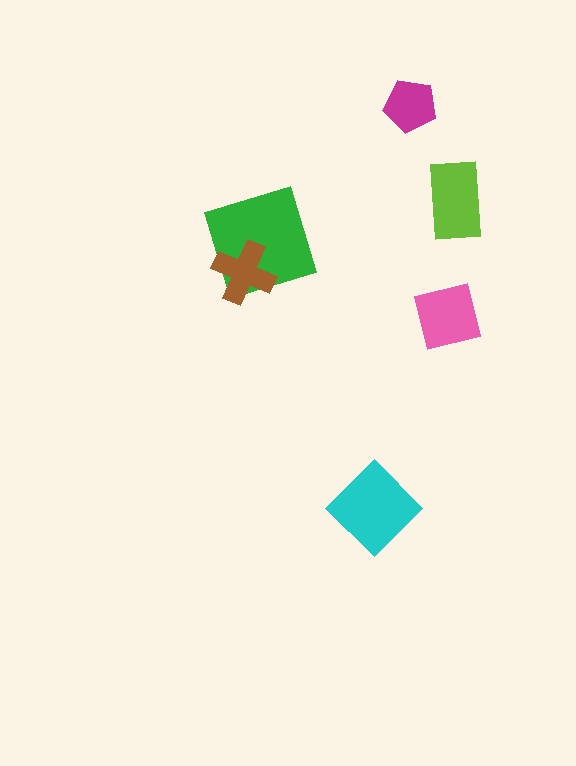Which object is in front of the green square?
The brown cross is in front of the green square.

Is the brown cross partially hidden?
No, no other shape covers it.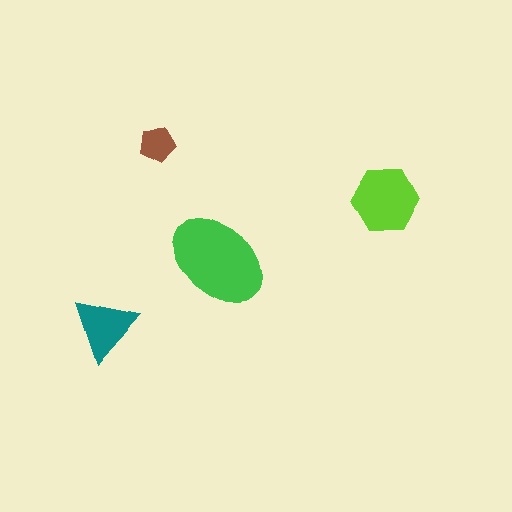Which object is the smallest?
The brown pentagon.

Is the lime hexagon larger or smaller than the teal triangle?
Larger.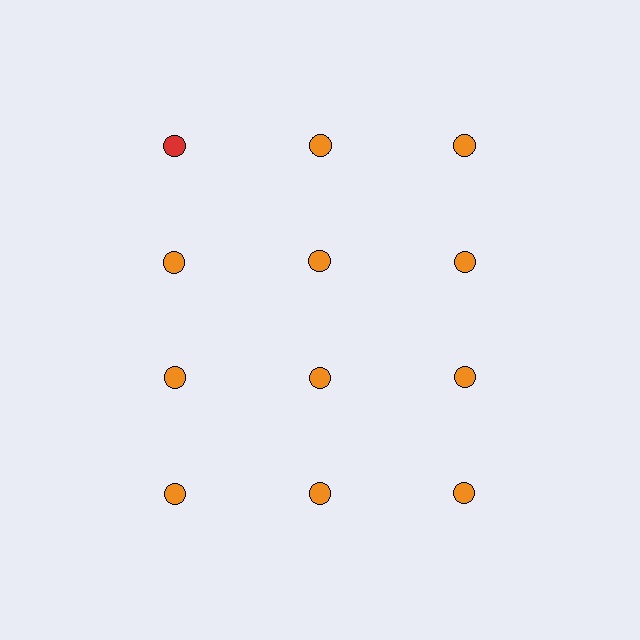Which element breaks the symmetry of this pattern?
The red circle in the top row, leftmost column breaks the symmetry. All other shapes are orange circles.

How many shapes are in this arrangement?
There are 12 shapes arranged in a grid pattern.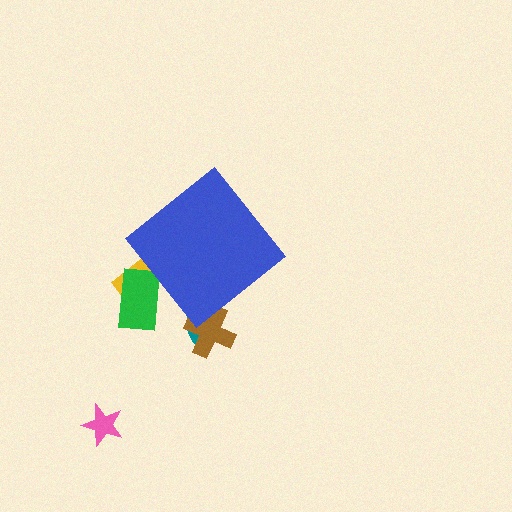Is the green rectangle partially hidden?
Yes, the green rectangle is partially hidden behind the blue diamond.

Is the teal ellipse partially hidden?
Yes, the teal ellipse is partially hidden behind the blue diamond.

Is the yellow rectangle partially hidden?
Yes, the yellow rectangle is partially hidden behind the blue diamond.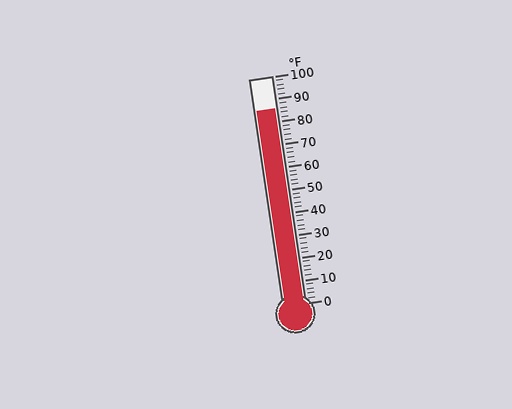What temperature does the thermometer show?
The thermometer shows approximately 86°F.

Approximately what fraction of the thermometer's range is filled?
The thermometer is filled to approximately 85% of its range.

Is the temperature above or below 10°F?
The temperature is above 10°F.